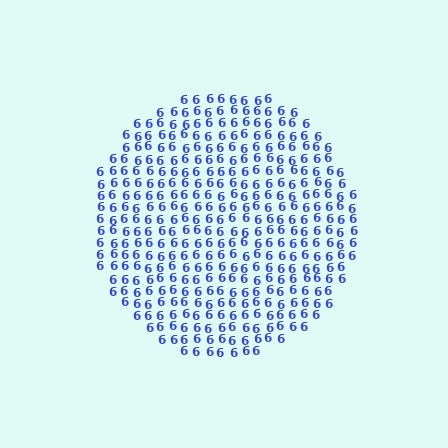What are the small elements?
The small elements are digit 6's.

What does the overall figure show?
The overall figure shows a circle.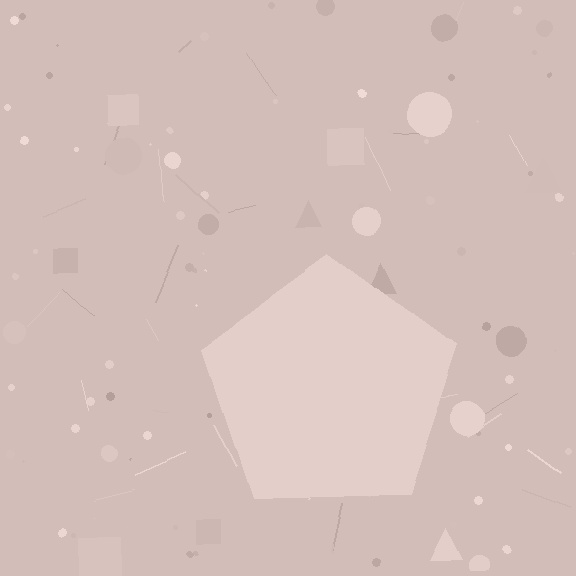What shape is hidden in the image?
A pentagon is hidden in the image.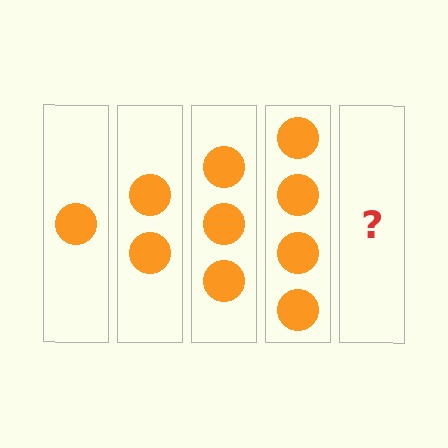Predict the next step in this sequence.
The next step is 5 circles.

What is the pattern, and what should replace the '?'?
The pattern is that each step adds one more circle. The '?' should be 5 circles.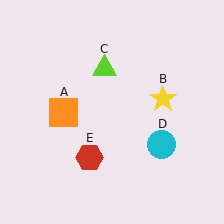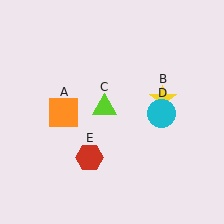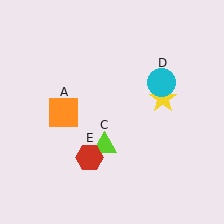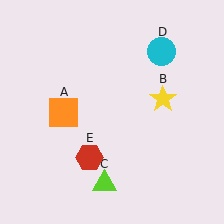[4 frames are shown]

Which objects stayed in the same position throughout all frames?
Orange square (object A) and yellow star (object B) and red hexagon (object E) remained stationary.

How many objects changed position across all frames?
2 objects changed position: lime triangle (object C), cyan circle (object D).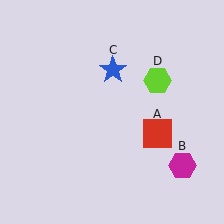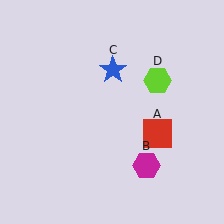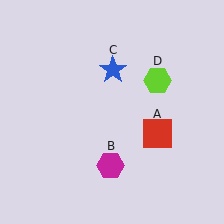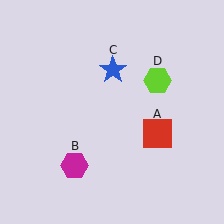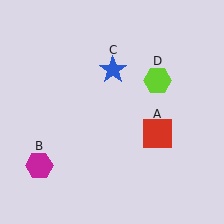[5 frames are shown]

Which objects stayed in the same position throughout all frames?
Red square (object A) and blue star (object C) and lime hexagon (object D) remained stationary.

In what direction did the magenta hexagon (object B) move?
The magenta hexagon (object B) moved left.